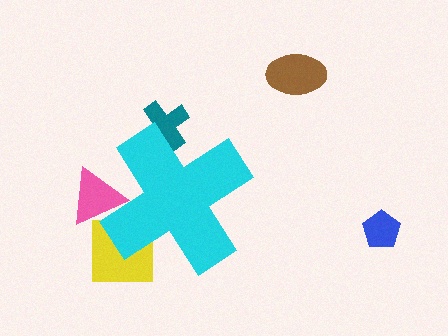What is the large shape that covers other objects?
A cyan cross.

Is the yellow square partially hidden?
Yes, the yellow square is partially hidden behind the cyan cross.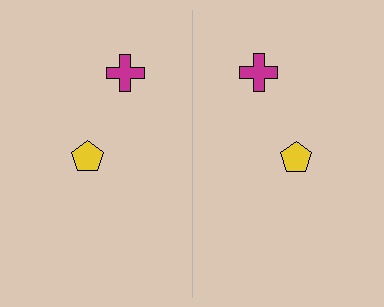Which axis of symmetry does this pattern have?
The pattern has a vertical axis of symmetry running through the center of the image.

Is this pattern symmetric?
Yes, this pattern has bilateral (reflection) symmetry.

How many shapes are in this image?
There are 4 shapes in this image.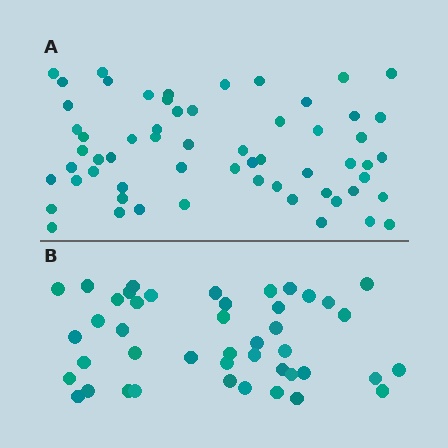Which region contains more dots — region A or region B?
Region A (the top region) has more dots.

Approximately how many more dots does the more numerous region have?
Region A has approximately 15 more dots than region B.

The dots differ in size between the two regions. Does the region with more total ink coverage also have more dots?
No. Region B has more total ink coverage because its dots are larger, but region A actually contains more individual dots. Total area can be misleading — the number of items is what matters here.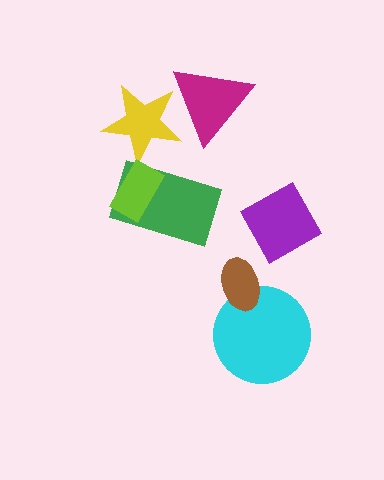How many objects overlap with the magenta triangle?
1 object overlaps with the magenta triangle.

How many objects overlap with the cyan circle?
1 object overlaps with the cyan circle.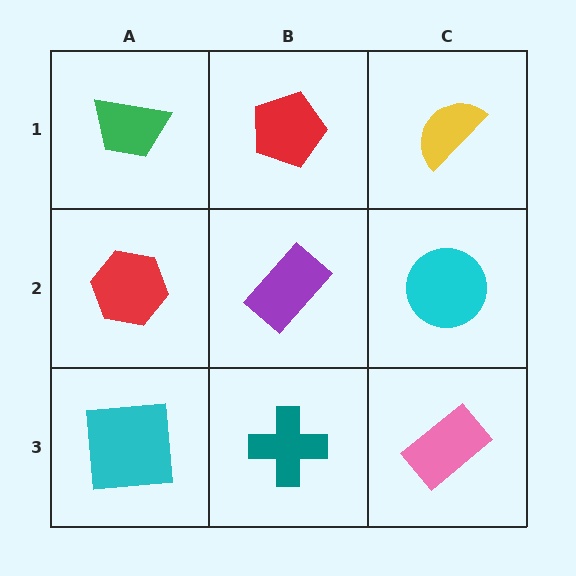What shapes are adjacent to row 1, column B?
A purple rectangle (row 2, column B), a green trapezoid (row 1, column A), a yellow semicircle (row 1, column C).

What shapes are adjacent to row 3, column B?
A purple rectangle (row 2, column B), a cyan square (row 3, column A), a pink rectangle (row 3, column C).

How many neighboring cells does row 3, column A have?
2.